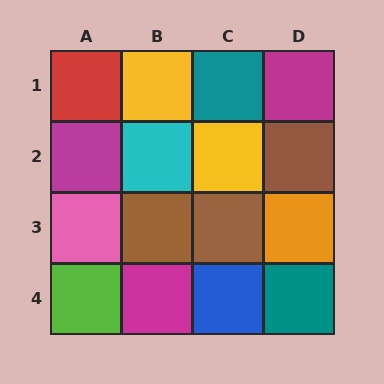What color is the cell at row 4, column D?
Teal.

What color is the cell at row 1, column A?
Red.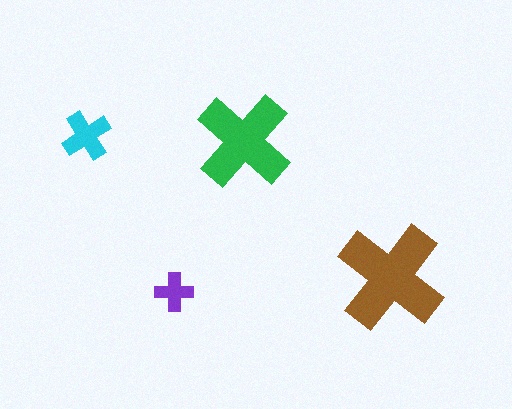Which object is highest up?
The cyan cross is topmost.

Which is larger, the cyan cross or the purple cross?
The cyan one.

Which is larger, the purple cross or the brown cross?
The brown one.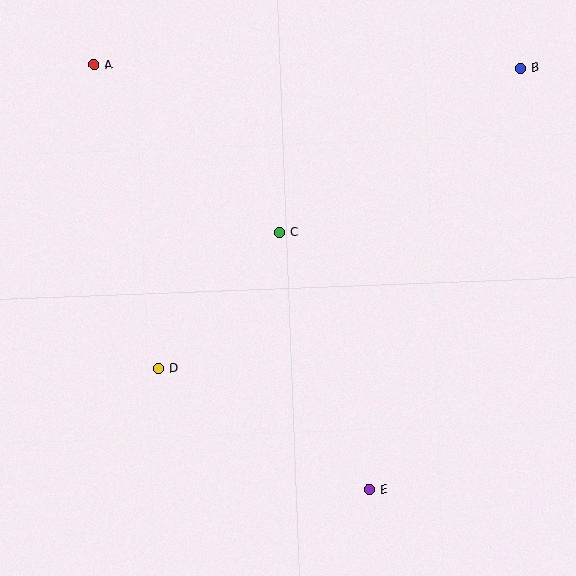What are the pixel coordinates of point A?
Point A is at (94, 65).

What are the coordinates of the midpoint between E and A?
The midpoint between E and A is at (231, 277).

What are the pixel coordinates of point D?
Point D is at (158, 369).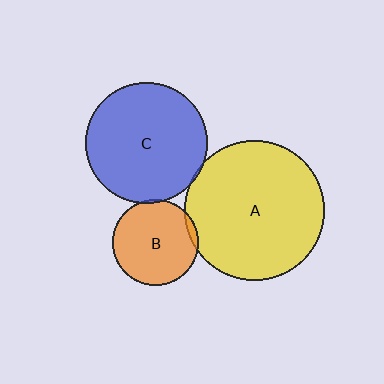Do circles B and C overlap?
Yes.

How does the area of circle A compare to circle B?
Approximately 2.7 times.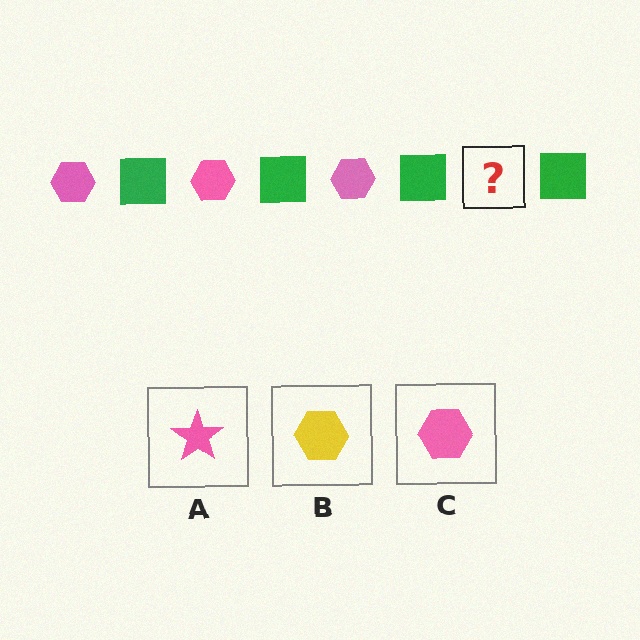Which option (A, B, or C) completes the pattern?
C.